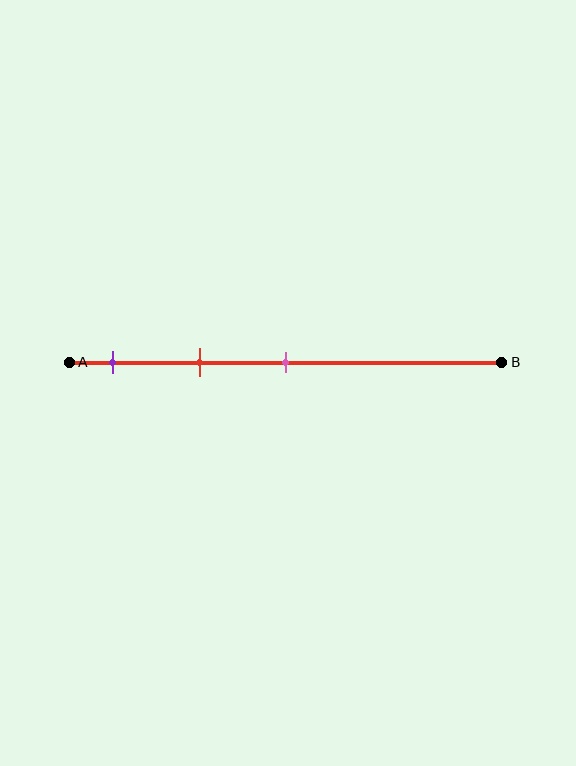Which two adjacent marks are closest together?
The purple and red marks are the closest adjacent pair.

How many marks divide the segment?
There are 3 marks dividing the segment.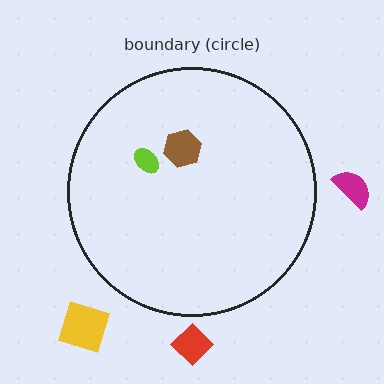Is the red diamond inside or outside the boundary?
Outside.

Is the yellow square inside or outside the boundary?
Outside.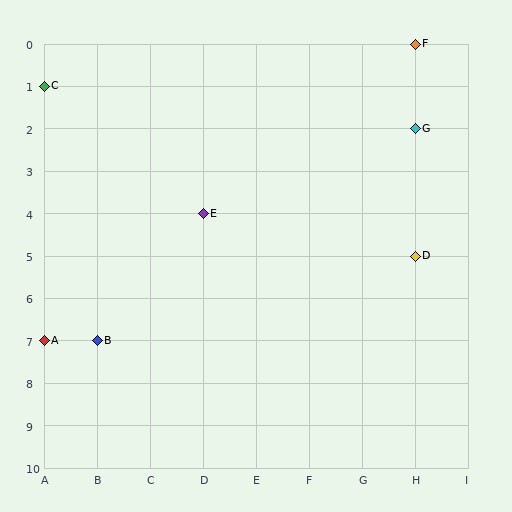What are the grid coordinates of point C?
Point C is at grid coordinates (A, 1).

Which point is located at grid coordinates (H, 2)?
Point G is at (H, 2).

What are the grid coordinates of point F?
Point F is at grid coordinates (H, 0).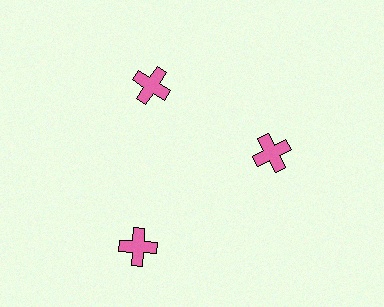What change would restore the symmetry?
The symmetry would be restored by moving it inward, back onto the ring so that all 3 crosses sit at equal angles and equal distance from the center.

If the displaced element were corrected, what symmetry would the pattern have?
It would have 3-fold rotational symmetry — the pattern would map onto itself every 120 degrees.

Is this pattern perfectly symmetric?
No. The 3 pink crosses are arranged in a ring, but one element near the 7 o'clock position is pushed outward from the center, breaking the 3-fold rotational symmetry.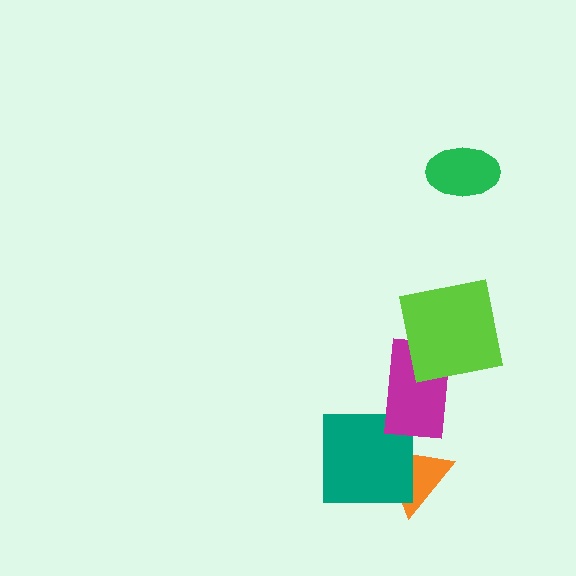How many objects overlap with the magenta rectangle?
1 object overlaps with the magenta rectangle.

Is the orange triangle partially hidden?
Yes, it is partially covered by another shape.